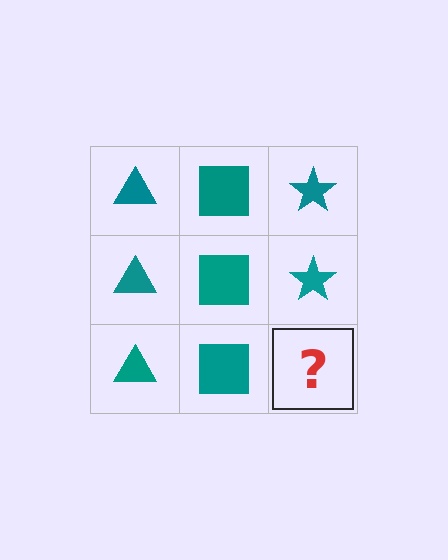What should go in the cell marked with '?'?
The missing cell should contain a teal star.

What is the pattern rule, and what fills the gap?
The rule is that each column has a consistent shape. The gap should be filled with a teal star.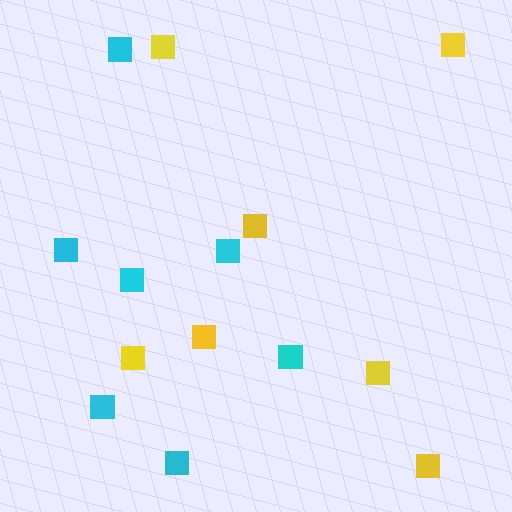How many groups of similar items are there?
There are 2 groups: one group of yellow squares (7) and one group of cyan squares (7).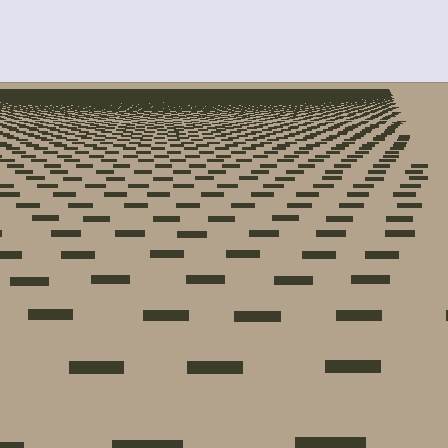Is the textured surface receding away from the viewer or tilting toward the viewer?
The surface is receding away from the viewer. Texture elements get smaller and denser toward the top.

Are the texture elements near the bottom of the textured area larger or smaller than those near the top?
Larger. Near the bottom, elements are closer to the viewer and appear at a bigger on-screen size.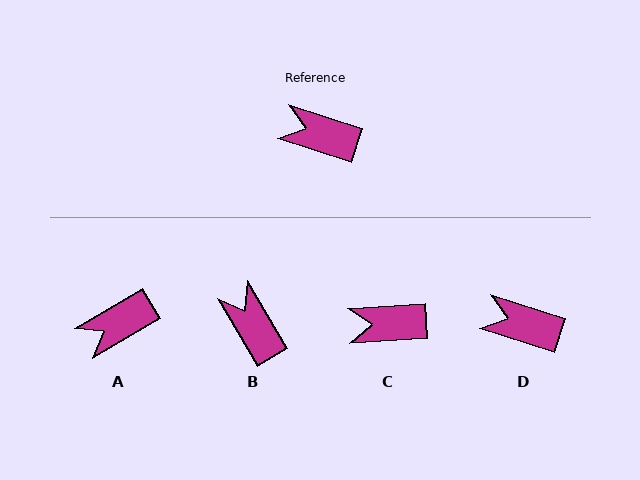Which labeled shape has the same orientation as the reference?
D.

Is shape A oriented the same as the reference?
No, it is off by about 49 degrees.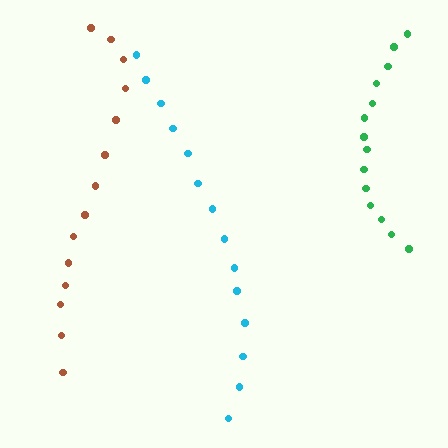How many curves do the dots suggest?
There are 3 distinct paths.